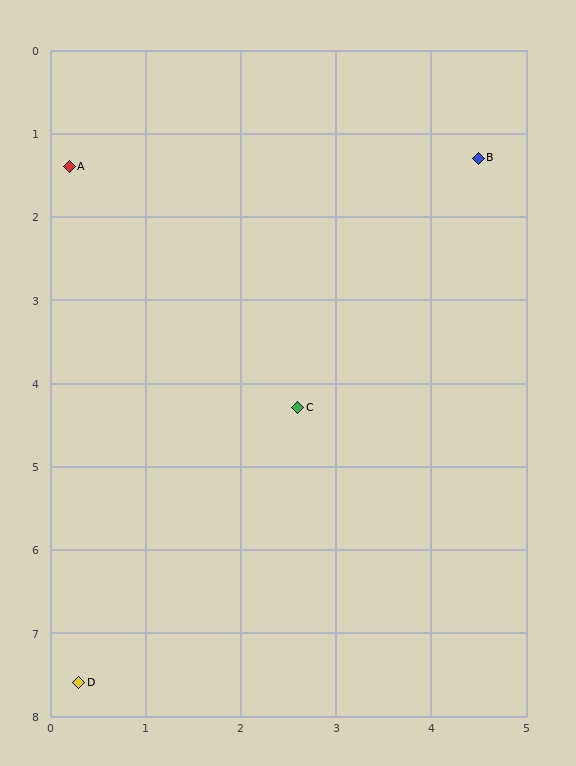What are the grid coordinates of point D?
Point D is at approximately (0.3, 7.6).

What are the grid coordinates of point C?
Point C is at approximately (2.6, 4.3).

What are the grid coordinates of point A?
Point A is at approximately (0.2, 1.4).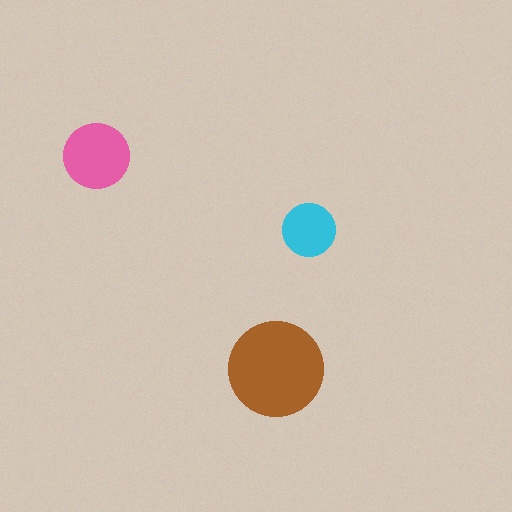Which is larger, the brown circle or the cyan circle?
The brown one.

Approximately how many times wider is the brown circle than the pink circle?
About 1.5 times wider.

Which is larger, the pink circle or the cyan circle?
The pink one.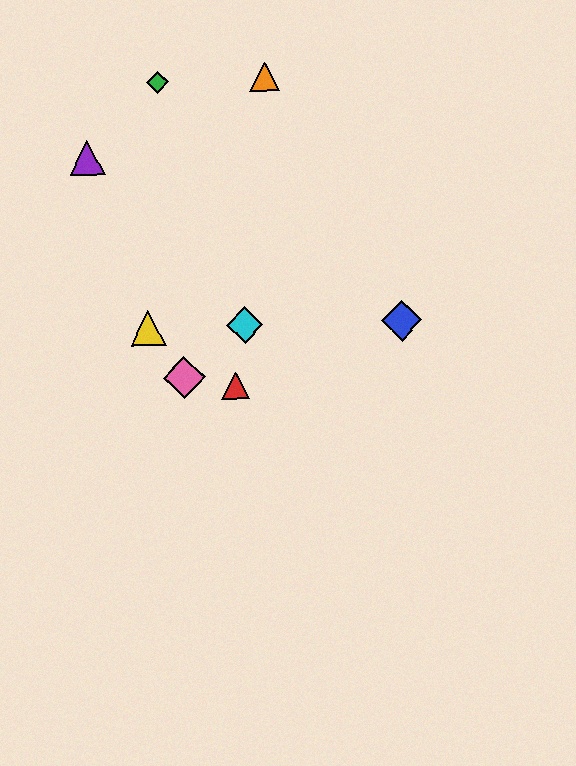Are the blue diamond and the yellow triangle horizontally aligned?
Yes, both are at y≈321.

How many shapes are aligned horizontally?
3 shapes (the blue diamond, the yellow triangle, the cyan diamond) are aligned horizontally.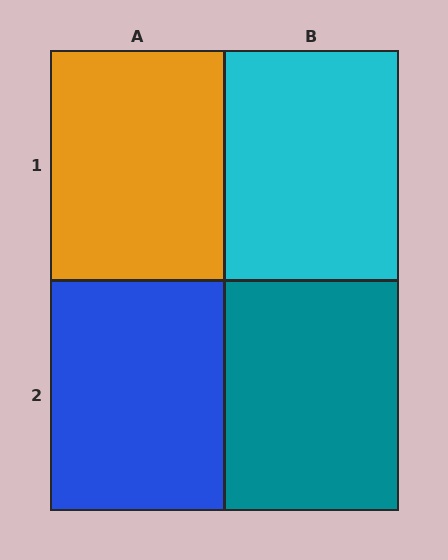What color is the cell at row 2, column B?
Teal.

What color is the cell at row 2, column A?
Blue.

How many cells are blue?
1 cell is blue.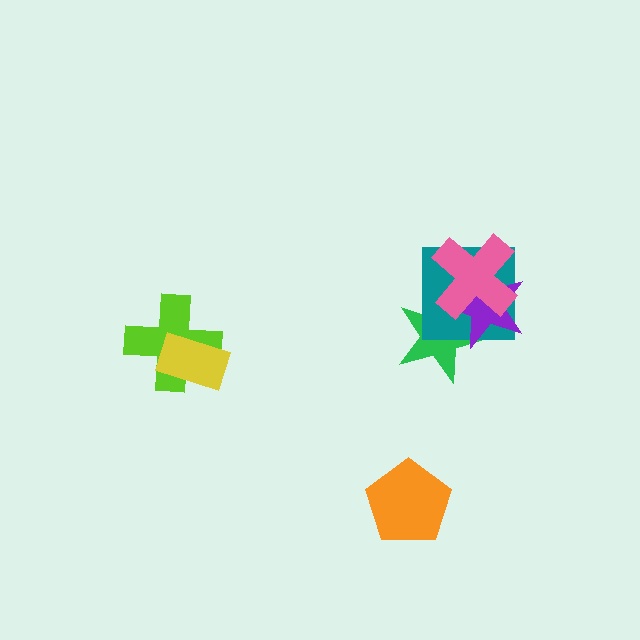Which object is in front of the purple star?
The pink cross is in front of the purple star.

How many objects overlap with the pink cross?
3 objects overlap with the pink cross.